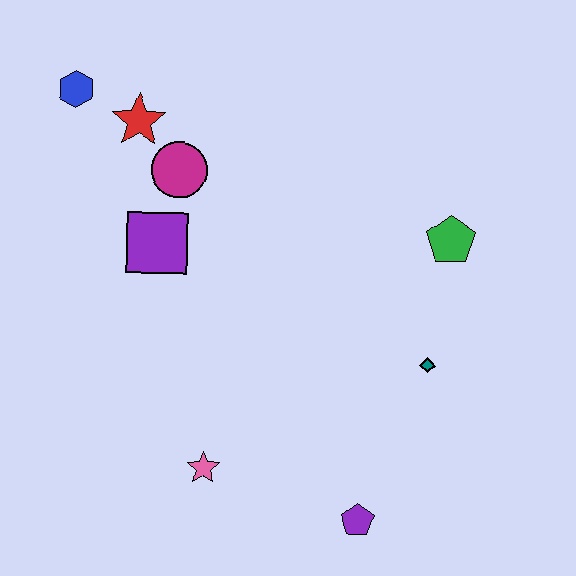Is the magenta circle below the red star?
Yes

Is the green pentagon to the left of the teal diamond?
No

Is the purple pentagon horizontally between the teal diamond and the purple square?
Yes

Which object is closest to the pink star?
The purple pentagon is closest to the pink star.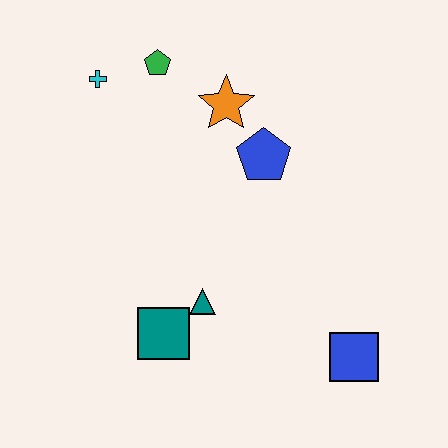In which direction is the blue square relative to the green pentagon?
The blue square is below the green pentagon.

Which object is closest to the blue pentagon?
The orange star is closest to the blue pentagon.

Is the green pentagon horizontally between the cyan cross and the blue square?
Yes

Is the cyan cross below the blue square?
No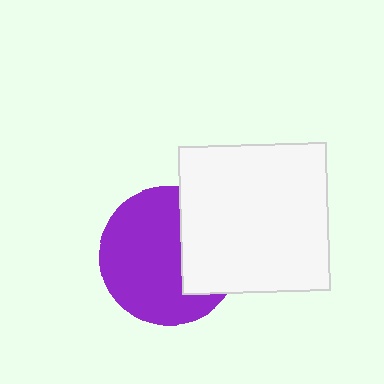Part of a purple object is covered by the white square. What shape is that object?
It is a circle.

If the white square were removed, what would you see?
You would see the complete purple circle.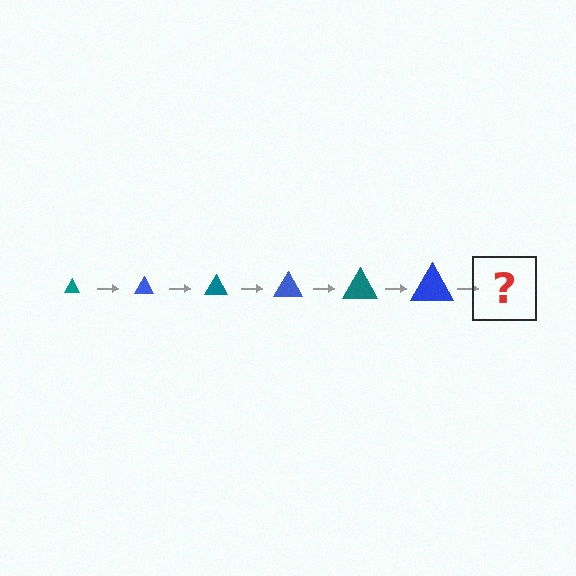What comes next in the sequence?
The next element should be a teal triangle, larger than the previous one.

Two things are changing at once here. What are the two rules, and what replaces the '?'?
The two rules are that the triangle grows larger each step and the color cycles through teal and blue. The '?' should be a teal triangle, larger than the previous one.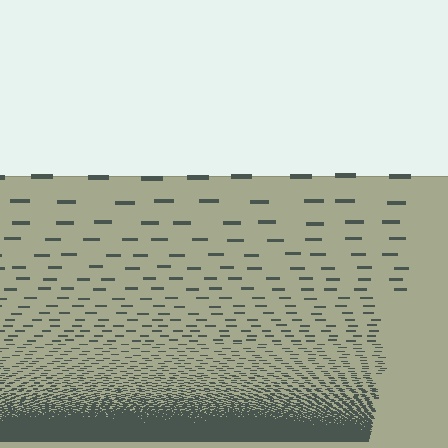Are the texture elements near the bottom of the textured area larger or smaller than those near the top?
Smaller. The gradient is inverted — elements near the bottom are smaller and denser.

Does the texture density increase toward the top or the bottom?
Density increases toward the bottom.